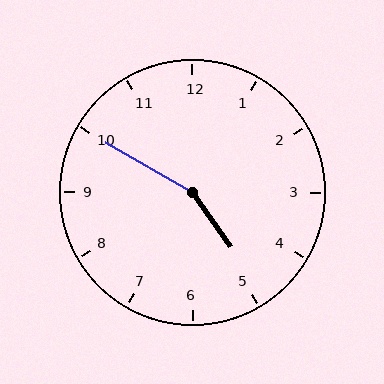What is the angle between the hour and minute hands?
Approximately 155 degrees.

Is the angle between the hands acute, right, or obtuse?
It is obtuse.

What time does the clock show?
4:50.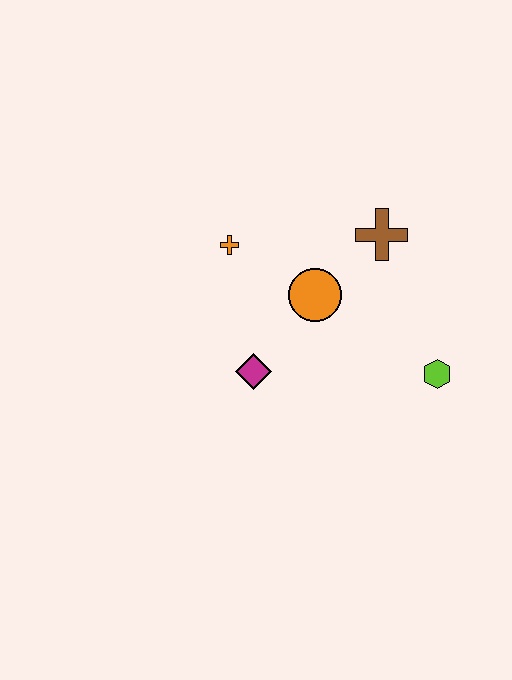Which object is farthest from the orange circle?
The lime hexagon is farthest from the orange circle.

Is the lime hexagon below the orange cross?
Yes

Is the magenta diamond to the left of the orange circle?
Yes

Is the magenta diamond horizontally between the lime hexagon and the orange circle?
No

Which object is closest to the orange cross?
The orange circle is closest to the orange cross.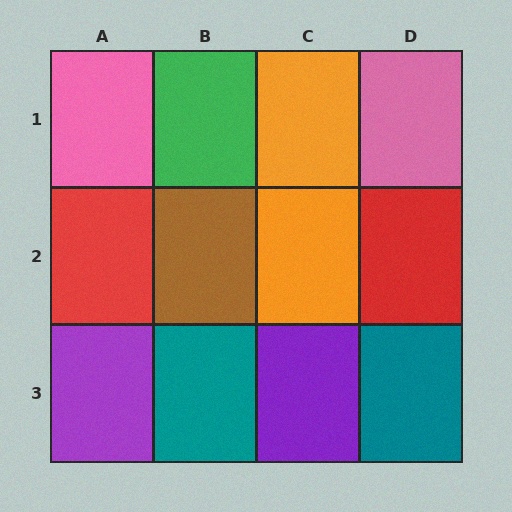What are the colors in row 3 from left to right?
Purple, teal, purple, teal.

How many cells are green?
1 cell is green.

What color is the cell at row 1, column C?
Orange.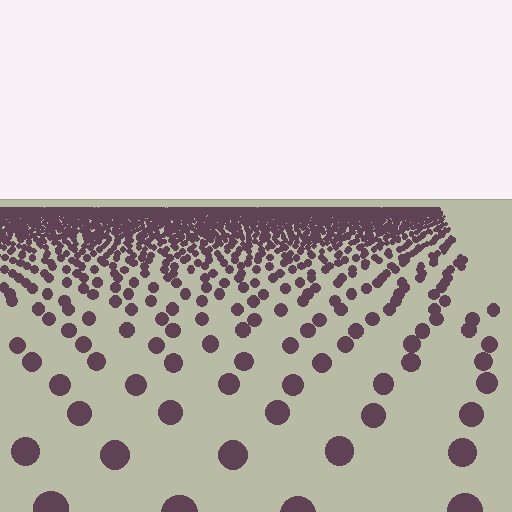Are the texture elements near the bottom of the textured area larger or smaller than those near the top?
Larger. Near the bottom, elements are closer to the viewer and appear at a bigger on-screen size.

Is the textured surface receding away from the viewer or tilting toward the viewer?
The surface is receding away from the viewer. Texture elements get smaller and denser toward the top.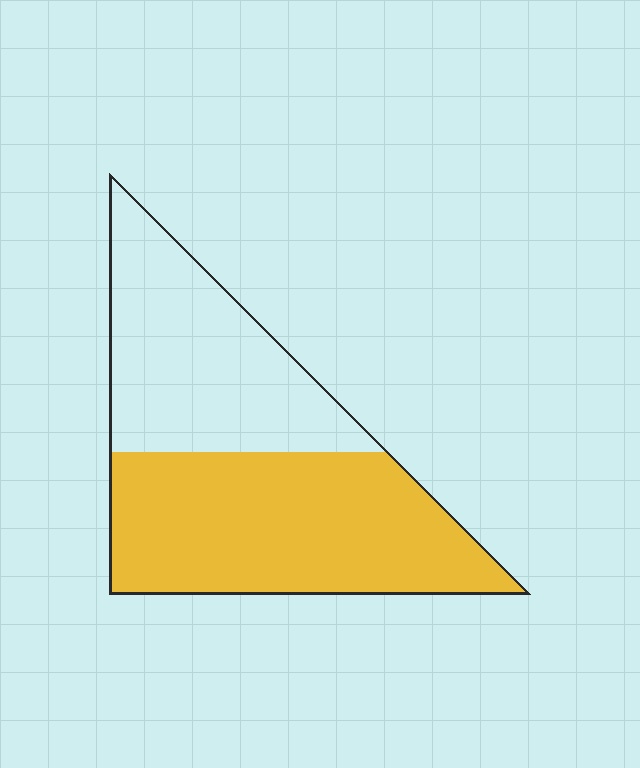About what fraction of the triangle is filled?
About three fifths (3/5).